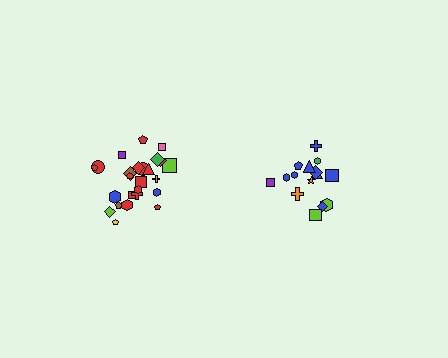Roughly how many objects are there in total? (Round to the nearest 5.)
Roughly 40 objects in total.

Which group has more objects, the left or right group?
The left group.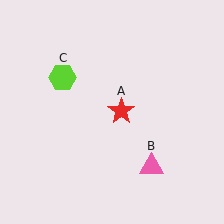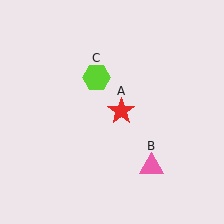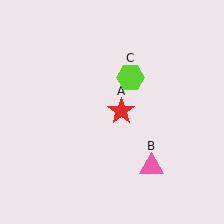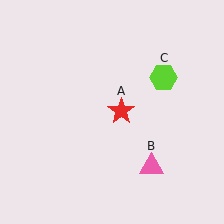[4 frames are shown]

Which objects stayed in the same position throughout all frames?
Red star (object A) and pink triangle (object B) remained stationary.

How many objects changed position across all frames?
1 object changed position: lime hexagon (object C).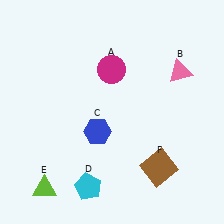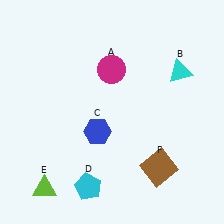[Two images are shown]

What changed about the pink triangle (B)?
In Image 1, B is pink. In Image 2, it changed to cyan.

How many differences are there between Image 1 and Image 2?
There is 1 difference between the two images.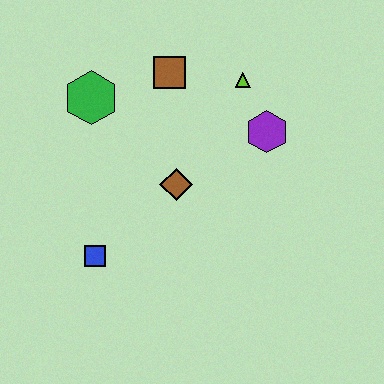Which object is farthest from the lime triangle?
The blue square is farthest from the lime triangle.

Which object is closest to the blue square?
The brown diamond is closest to the blue square.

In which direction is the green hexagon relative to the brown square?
The green hexagon is to the left of the brown square.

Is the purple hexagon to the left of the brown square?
No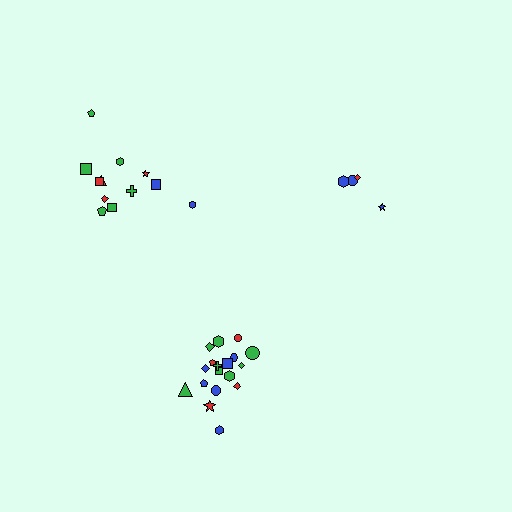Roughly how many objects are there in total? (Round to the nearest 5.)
Roughly 35 objects in total.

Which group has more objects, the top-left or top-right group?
The top-left group.